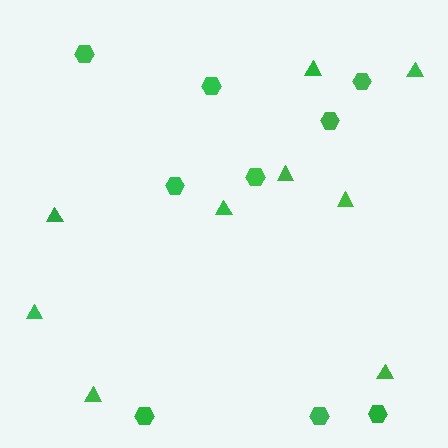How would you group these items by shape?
There are 2 groups: one group of triangles (9) and one group of hexagons (9).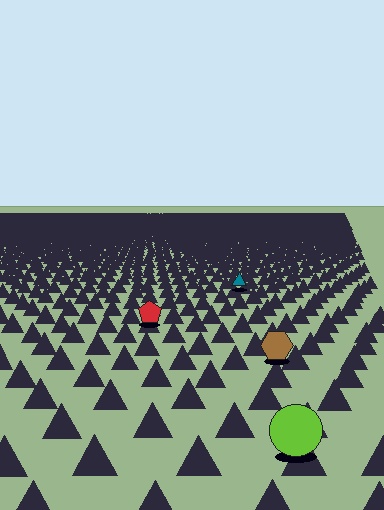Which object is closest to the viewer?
The lime circle is closest. The texture marks near it are larger and more spread out.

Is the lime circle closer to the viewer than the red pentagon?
Yes. The lime circle is closer — you can tell from the texture gradient: the ground texture is coarser near it.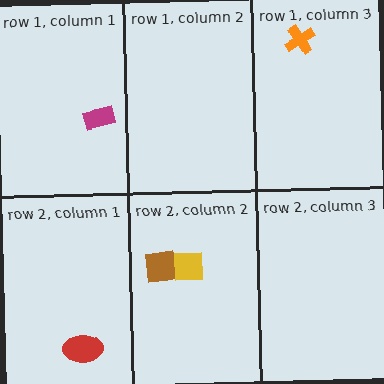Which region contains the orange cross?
The row 1, column 3 region.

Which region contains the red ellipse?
The row 2, column 1 region.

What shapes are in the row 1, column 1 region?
The magenta rectangle.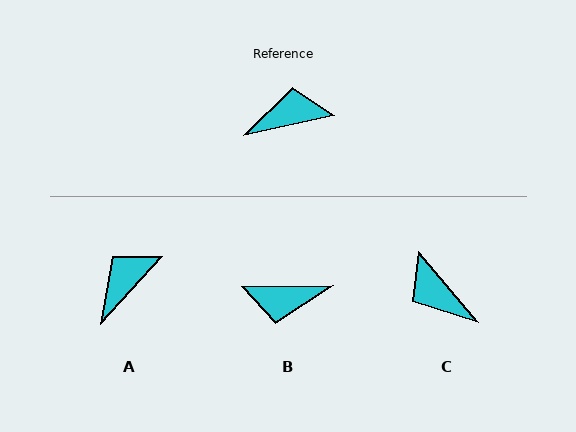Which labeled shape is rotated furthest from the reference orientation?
B, about 168 degrees away.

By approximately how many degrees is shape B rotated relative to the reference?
Approximately 168 degrees counter-clockwise.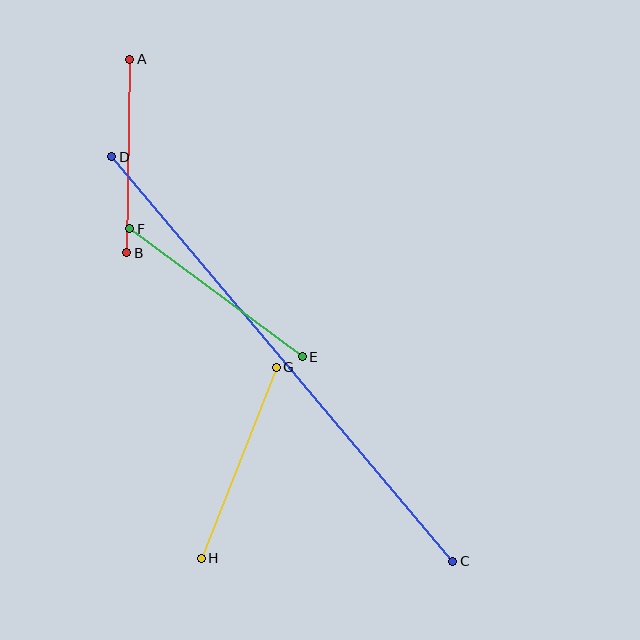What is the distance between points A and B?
The distance is approximately 194 pixels.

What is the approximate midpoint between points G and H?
The midpoint is at approximately (239, 463) pixels.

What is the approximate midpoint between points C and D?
The midpoint is at approximately (282, 359) pixels.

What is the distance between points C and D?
The distance is approximately 529 pixels.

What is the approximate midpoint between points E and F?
The midpoint is at approximately (216, 293) pixels.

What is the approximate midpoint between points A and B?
The midpoint is at approximately (128, 156) pixels.